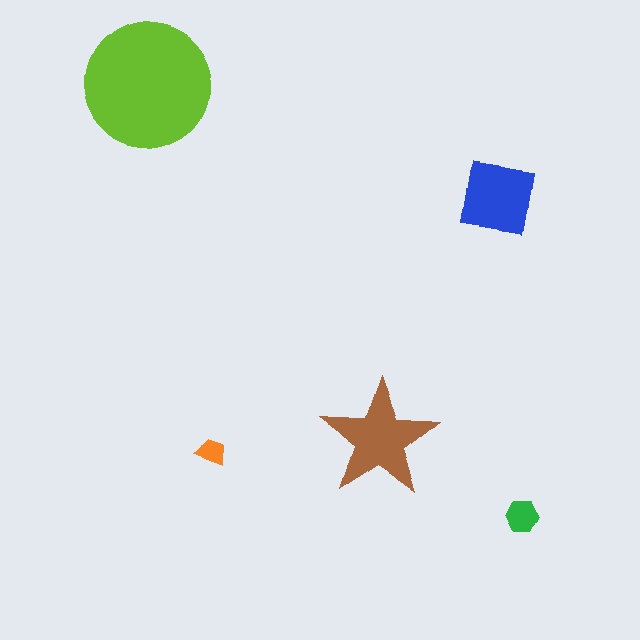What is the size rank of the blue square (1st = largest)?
3rd.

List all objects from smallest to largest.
The orange trapezoid, the green hexagon, the blue square, the brown star, the lime circle.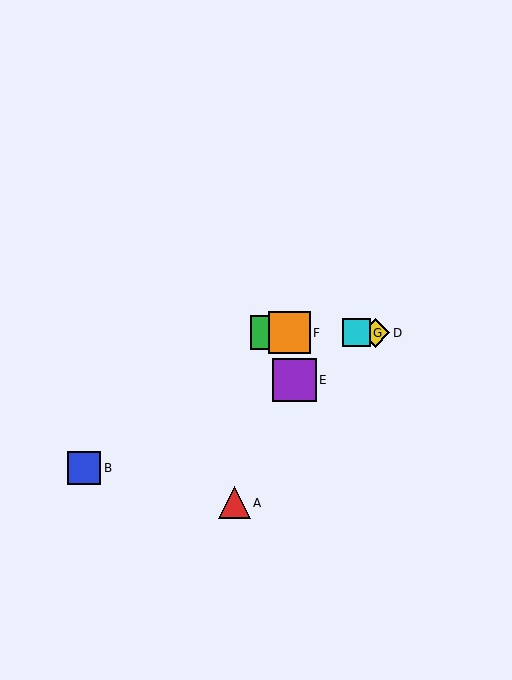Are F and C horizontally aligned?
Yes, both are at y≈333.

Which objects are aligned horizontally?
Objects C, D, F, G are aligned horizontally.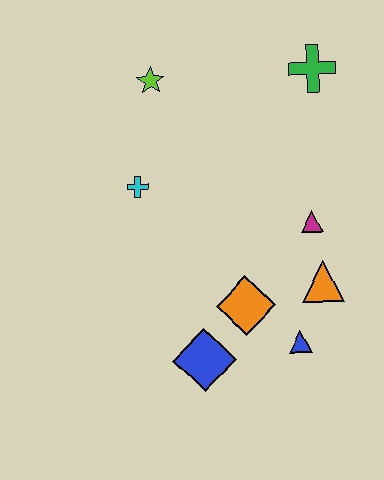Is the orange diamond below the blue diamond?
No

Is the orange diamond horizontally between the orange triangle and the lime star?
Yes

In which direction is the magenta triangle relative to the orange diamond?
The magenta triangle is above the orange diamond.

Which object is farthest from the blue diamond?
The green cross is farthest from the blue diamond.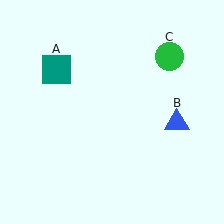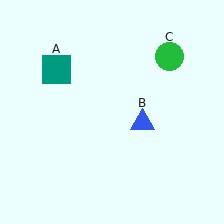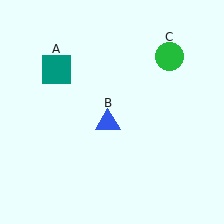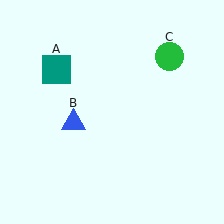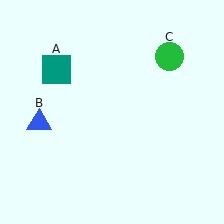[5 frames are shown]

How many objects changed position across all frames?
1 object changed position: blue triangle (object B).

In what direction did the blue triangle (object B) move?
The blue triangle (object B) moved left.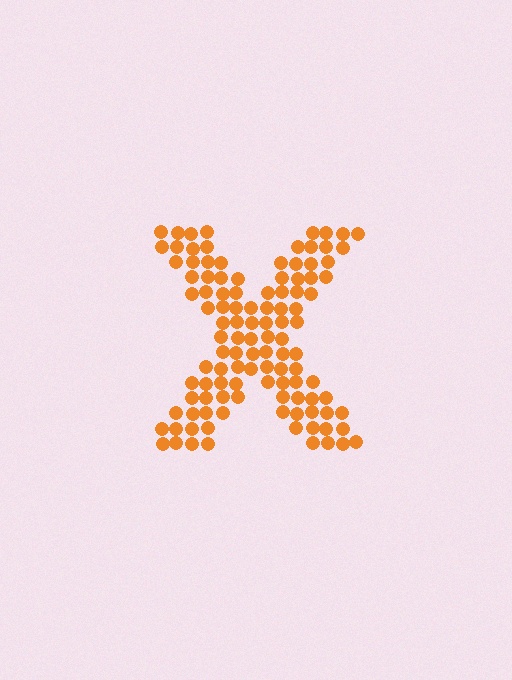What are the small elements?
The small elements are circles.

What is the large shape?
The large shape is the letter X.